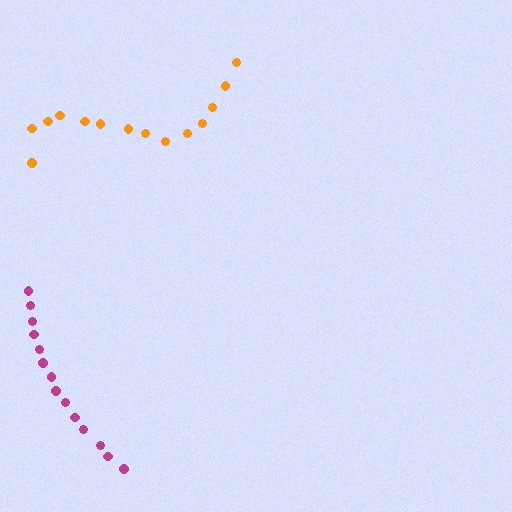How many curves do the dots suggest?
There are 2 distinct paths.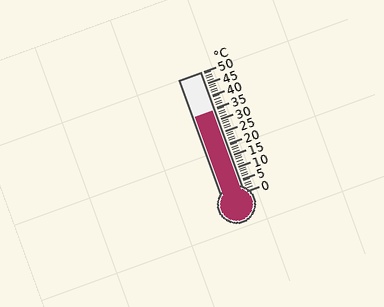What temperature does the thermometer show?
The thermometer shows approximately 34°C.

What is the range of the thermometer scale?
The thermometer scale ranges from 0°C to 50°C.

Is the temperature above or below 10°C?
The temperature is above 10°C.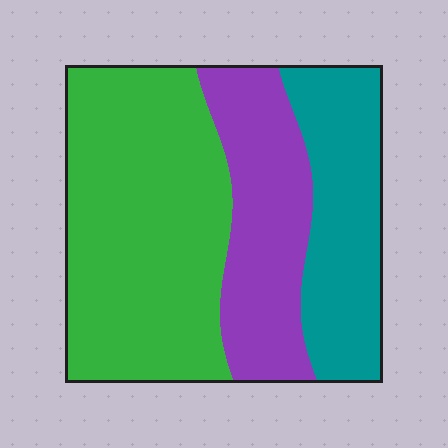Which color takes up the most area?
Green, at roughly 50%.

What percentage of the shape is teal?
Teal covers 25% of the shape.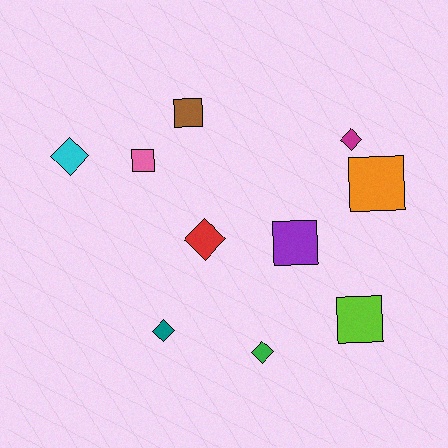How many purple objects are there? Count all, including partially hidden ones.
There is 1 purple object.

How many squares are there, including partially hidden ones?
There are 5 squares.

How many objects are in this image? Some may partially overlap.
There are 10 objects.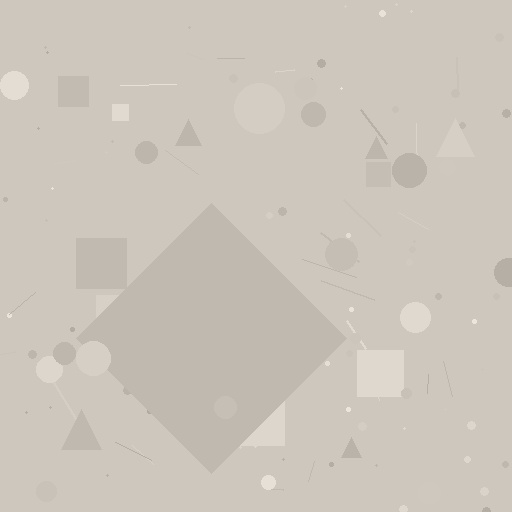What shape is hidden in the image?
A diamond is hidden in the image.